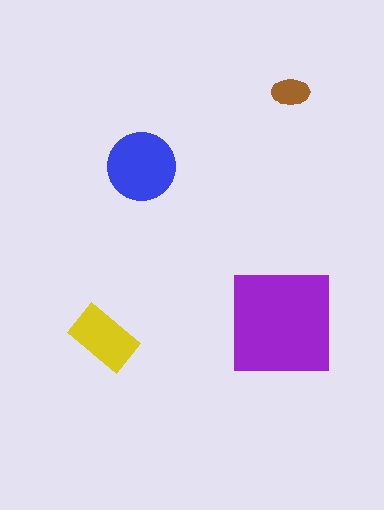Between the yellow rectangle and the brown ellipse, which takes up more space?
The yellow rectangle.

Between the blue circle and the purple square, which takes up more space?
The purple square.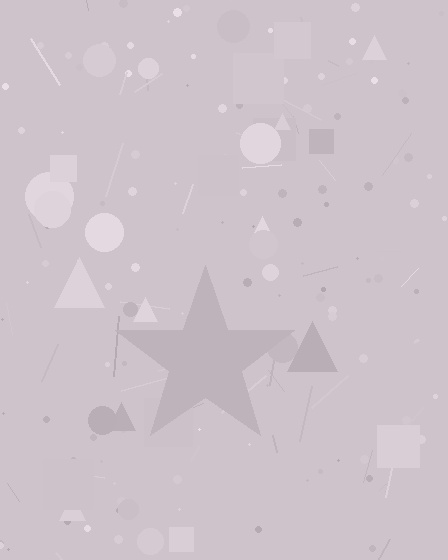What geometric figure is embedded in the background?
A star is embedded in the background.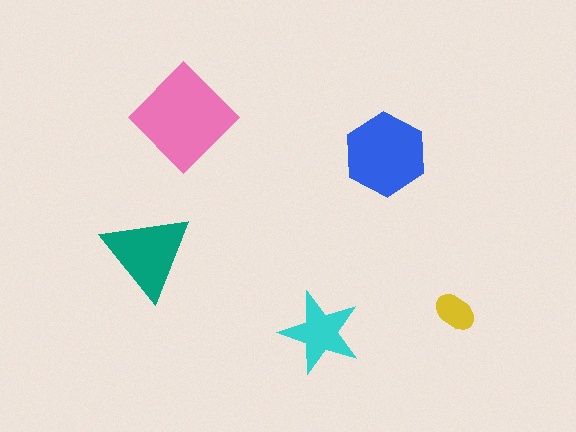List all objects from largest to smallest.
The pink diamond, the blue hexagon, the teal triangle, the cyan star, the yellow ellipse.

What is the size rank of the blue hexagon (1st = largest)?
2nd.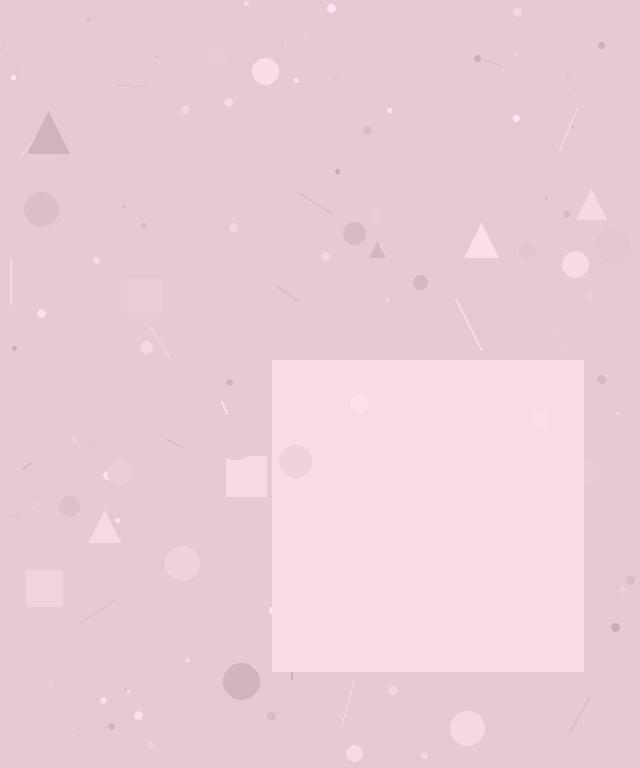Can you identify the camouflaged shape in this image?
The camouflaged shape is a square.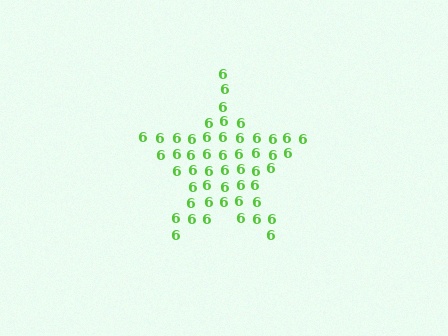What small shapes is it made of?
It is made of small digit 6's.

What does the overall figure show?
The overall figure shows a star.